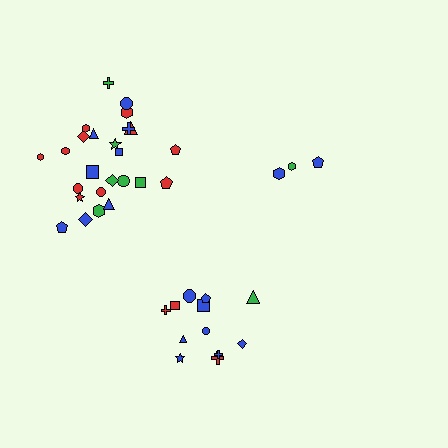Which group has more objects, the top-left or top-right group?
The top-left group.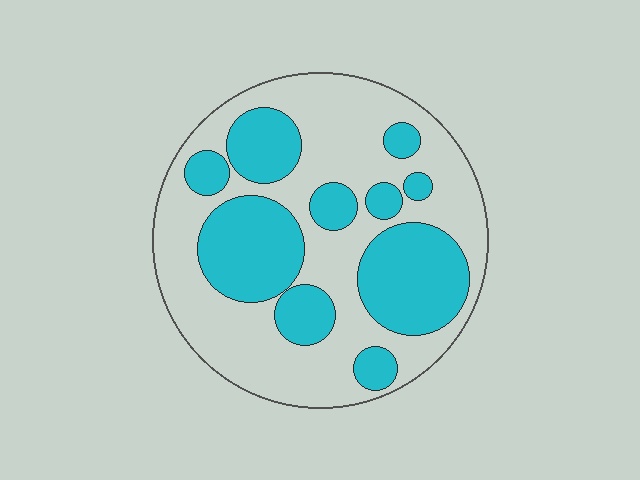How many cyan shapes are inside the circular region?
10.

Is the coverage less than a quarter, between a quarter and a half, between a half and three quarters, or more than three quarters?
Between a quarter and a half.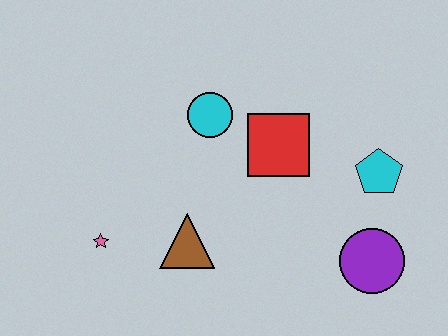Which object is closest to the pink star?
The brown triangle is closest to the pink star.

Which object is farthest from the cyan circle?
The purple circle is farthest from the cyan circle.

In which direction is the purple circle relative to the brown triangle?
The purple circle is to the right of the brown triangle.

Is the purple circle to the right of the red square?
Yes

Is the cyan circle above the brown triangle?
Yes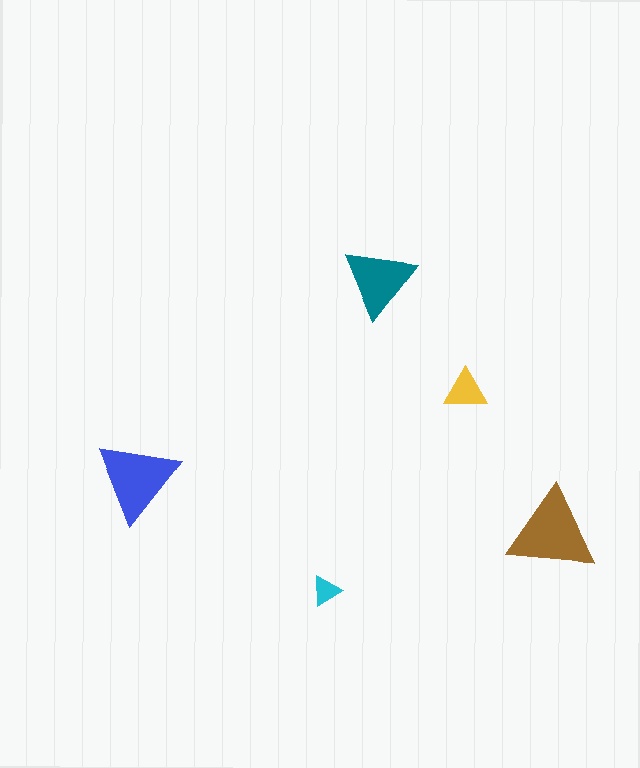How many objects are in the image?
There are 5 objects in the image.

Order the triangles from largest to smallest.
the brown one, the blue one, the teal one, the yellow one, the cyan one.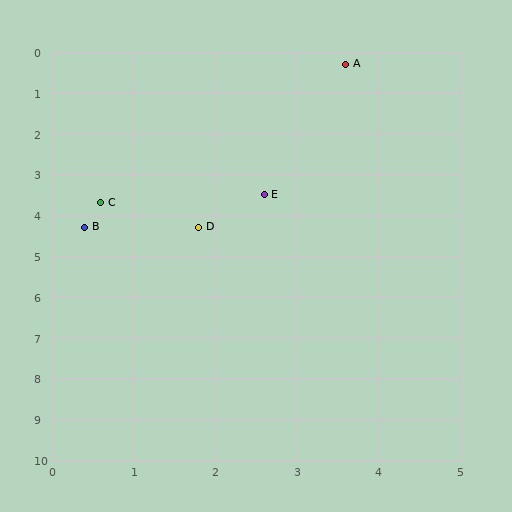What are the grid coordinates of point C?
Point C is at approximately (0.6, 3.7).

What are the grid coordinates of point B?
Point B is at approximately (0.4, 4.3).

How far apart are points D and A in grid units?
Points D and A are about 4.4 grid units apart.